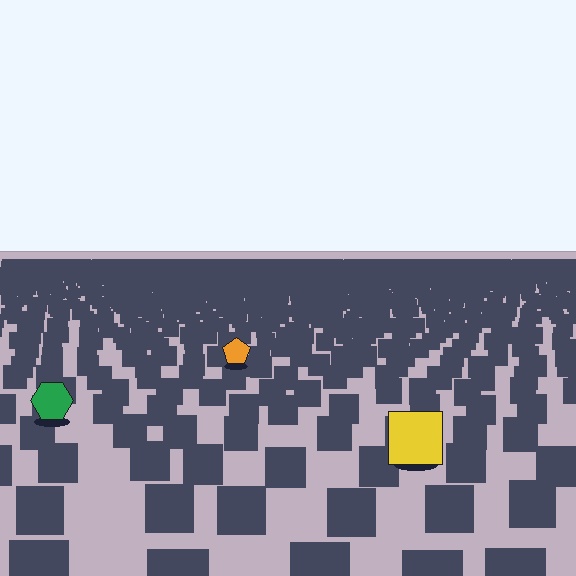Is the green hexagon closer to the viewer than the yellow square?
No. The yellow square is closer — you can tell from the texture gradient: the ground texture is coarser near it.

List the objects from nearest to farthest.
From nearest to farthest: the yellow square, the green hexagon, the orange pentagon.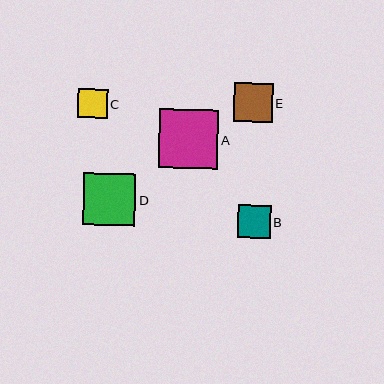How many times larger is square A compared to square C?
Square A is approximately 2.0 times the size of square C.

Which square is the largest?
Square A is the largest with a size of approximately 59 pixels.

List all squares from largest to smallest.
From largest to smallest: A, D, E, B, C.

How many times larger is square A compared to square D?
Square A is approximately 1.1 times the size of square D.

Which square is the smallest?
Square C is the smallest with a size of approximately 30 pixels.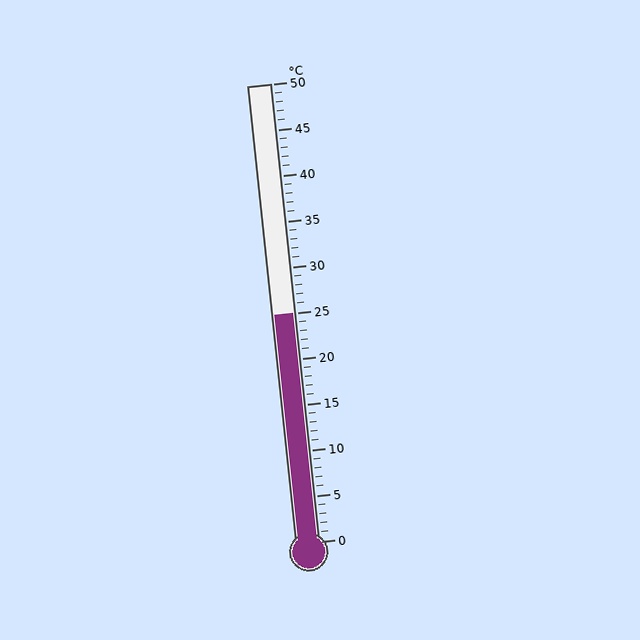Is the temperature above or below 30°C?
The temperature is below 30°C.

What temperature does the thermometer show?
The thermometer shows approximately 25°C.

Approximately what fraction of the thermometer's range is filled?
The thermometer is filled to approximately 50% of its range.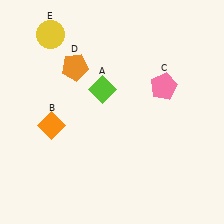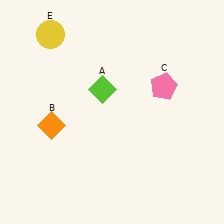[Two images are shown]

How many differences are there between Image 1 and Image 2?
There is 1 difference between the two images.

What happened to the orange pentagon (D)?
The orange pentagon (D) was removed in Image 2. It was in the top-left area of Image 1.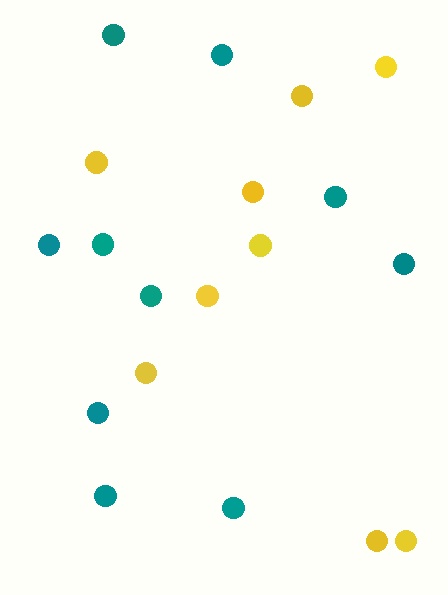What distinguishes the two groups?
There are 2 groups: one group of teal circles (10) and one group of yellow circles (9).